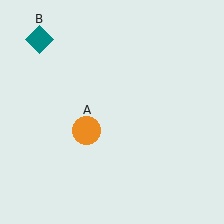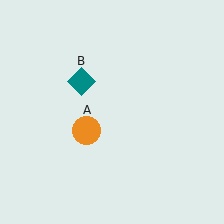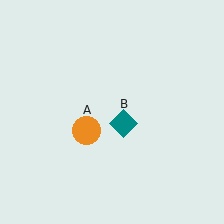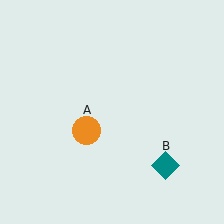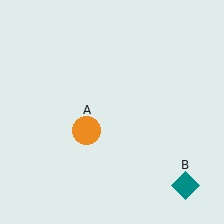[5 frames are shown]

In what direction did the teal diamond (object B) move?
The teal diamond (object B) moved down and to the right.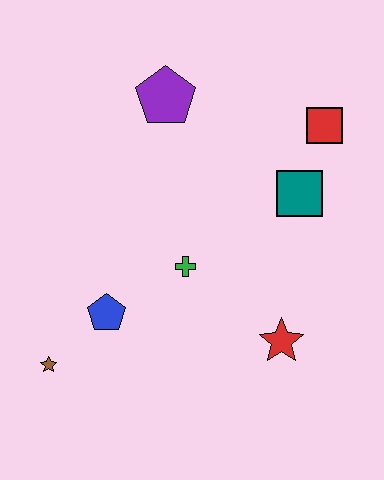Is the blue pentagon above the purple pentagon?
No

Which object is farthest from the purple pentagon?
The brown star is farthest from the purple pentagon.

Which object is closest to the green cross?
The blue pentagon is closest to the green cross.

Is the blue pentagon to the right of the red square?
No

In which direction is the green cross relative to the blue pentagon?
The green cross is to the right of the blue pentagon.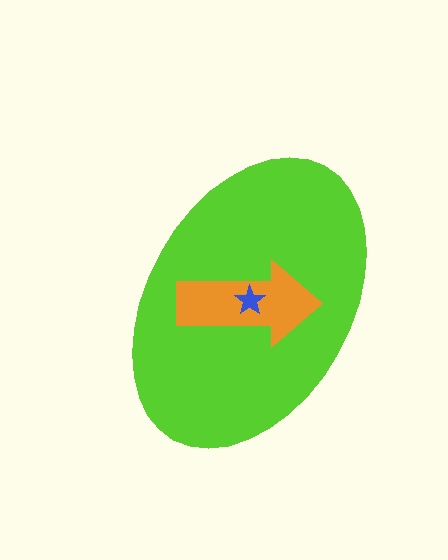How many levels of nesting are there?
3.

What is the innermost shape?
The blue star.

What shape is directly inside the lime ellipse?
The orange arrow.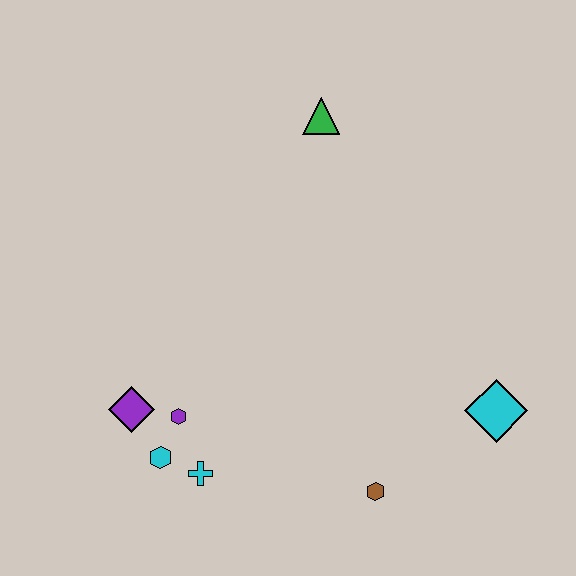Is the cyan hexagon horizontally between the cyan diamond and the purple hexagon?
No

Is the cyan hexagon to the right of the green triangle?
No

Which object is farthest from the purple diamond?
The cyan diamond is farthest from the purple diamond.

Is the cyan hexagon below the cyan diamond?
Yes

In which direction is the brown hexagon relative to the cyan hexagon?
The brown hexagon is to the right of the cyan hexagon.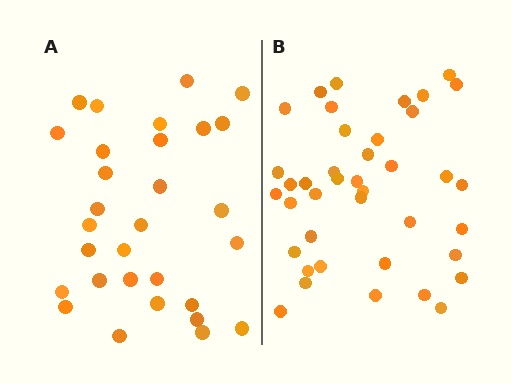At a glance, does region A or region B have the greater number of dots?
Region B (the right region) has more dots.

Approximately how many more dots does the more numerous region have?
Region B has roughly 10 or so more dots than region A.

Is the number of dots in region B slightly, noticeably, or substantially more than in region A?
Region B has noticeably more, but not dramatically so. The ratio is roughly 1.3 to 1.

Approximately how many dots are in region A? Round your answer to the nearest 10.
About 30 dots.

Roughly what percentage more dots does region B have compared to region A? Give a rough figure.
About 35% more.